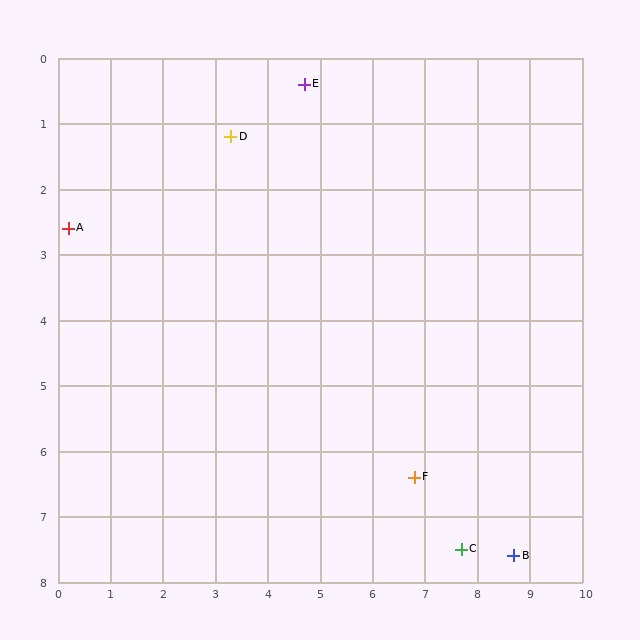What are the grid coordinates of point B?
Point B is at approximately (8.7, 7.6).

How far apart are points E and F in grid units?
Points E and F are about 6.4 grid units apart.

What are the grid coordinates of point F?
Point F is at approximately (6.8, 6.4).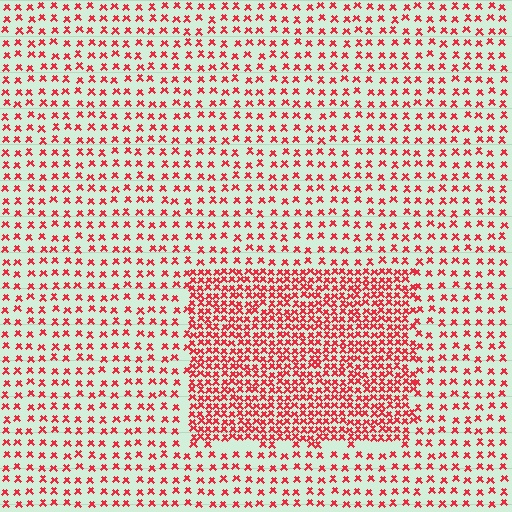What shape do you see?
I see a rectangle.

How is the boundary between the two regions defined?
The boundary is defined by a change in element density (approximately 2.4x ratio). All elements are the same color, size, and shape.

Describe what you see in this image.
The image contains small red elements arranged at two different densities. A rectangle-shaped region is visible where the elements are more densely packed than the surrounding area.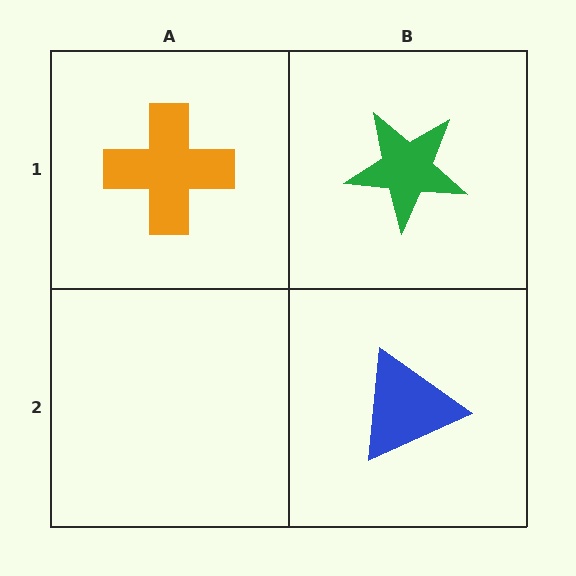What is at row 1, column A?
An orange cross.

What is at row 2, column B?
A blue triangle.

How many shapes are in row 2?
1 shape.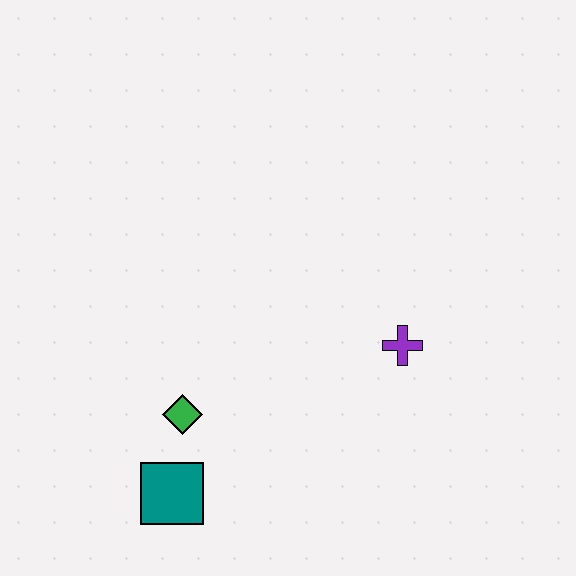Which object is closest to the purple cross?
The green diamond is closest to the purple cross.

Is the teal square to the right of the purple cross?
No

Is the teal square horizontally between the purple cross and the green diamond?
No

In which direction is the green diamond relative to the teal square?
The green diamond is above the teal square.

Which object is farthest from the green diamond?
The purple cross is farthest from the green diamond.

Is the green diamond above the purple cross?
No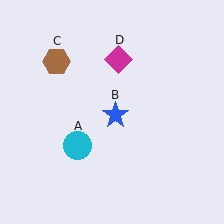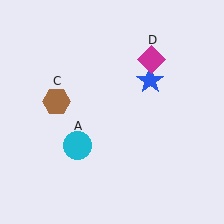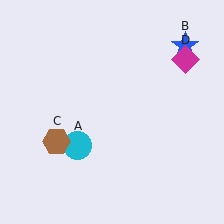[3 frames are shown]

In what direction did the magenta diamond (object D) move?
The magenta diamond (object D) moved right.